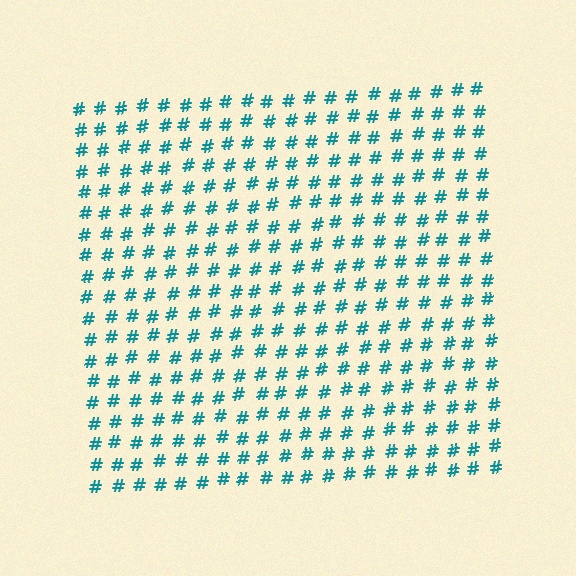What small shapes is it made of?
It is made of small hash symbols.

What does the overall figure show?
The overall figure shows a square.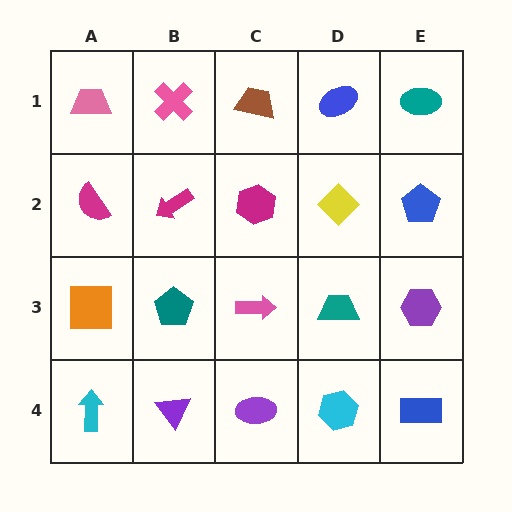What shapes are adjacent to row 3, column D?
A yellow diamond (row 2, column D), a cyan hexagon (row 4, column D), a pink arrow (row 3, column C), a purple hexagon (row 3, column E).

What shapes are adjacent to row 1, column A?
A magenta semicircle (row 2, column A), a pink cross (row 1, column B).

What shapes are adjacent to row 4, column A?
An orange square (row 3, column A), a purple triangle (row 4, column B).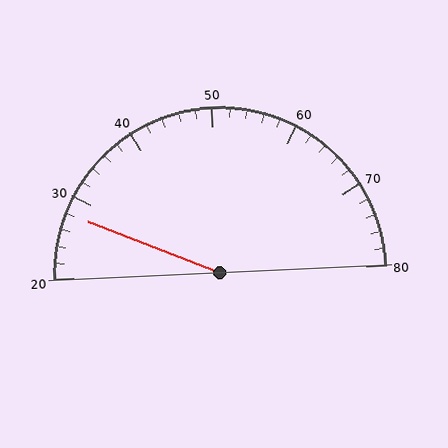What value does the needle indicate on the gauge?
The needle indicates approximately 28.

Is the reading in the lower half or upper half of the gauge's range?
The reading is in the lower half of the range (20 to 80).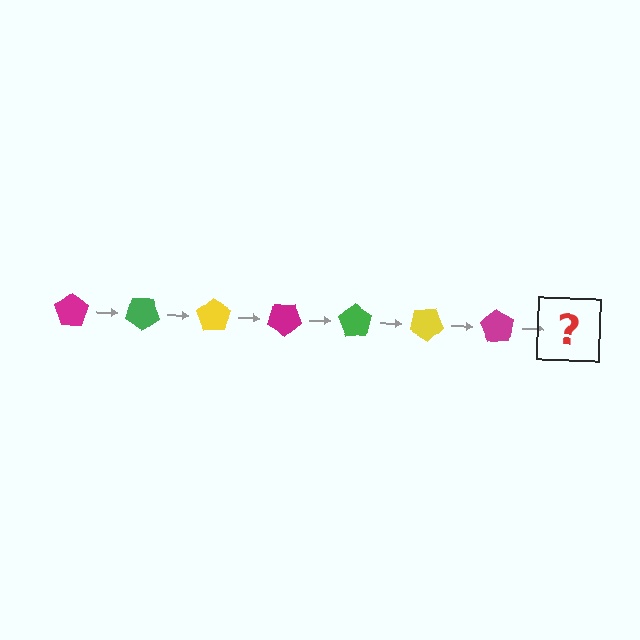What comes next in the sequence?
The next element should be a green pentagon, rotated 245 degrees from the start.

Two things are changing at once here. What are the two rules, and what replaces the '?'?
The two rules are that it rotates 35 degrees each step and the color cycles through magenta, green, and yellow. The '?' should be a green pentagon, rotated 245 degrees from the start.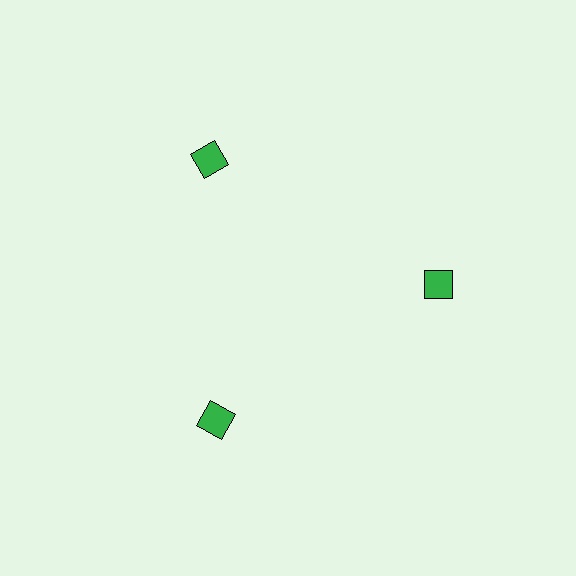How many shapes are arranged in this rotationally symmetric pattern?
There are 3 shapes, arranged in 3 groups of 1.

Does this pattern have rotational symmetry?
Yes, this pattern has 3-fold rotational symmetry. It looks the same after rotating 120 degrees around the center.